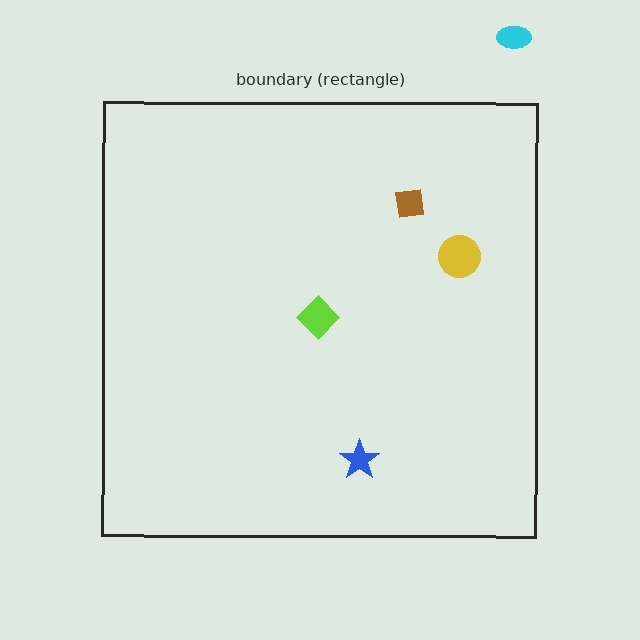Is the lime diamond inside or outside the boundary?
Inside.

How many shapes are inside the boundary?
4 inside, 1 outside.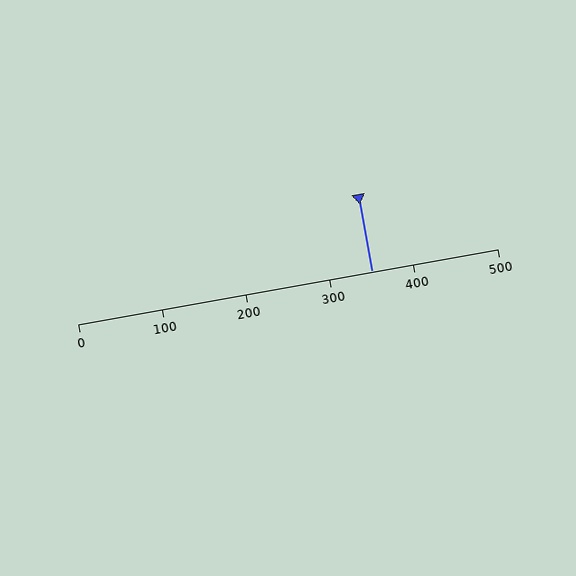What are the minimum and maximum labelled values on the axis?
The axis runs from 0 to 500.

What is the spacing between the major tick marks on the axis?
The major ticks are spaced 100 apart.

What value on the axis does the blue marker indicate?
The marker indicates approximately 350.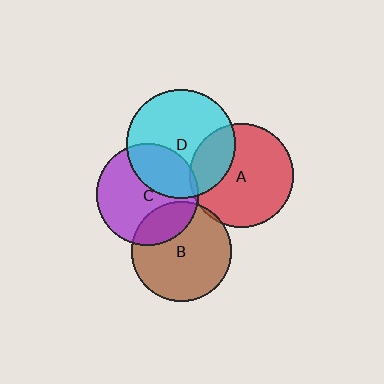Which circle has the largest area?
Circle D (cyan).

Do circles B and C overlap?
Yes.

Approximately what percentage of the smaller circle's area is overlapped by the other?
Approximately 25%.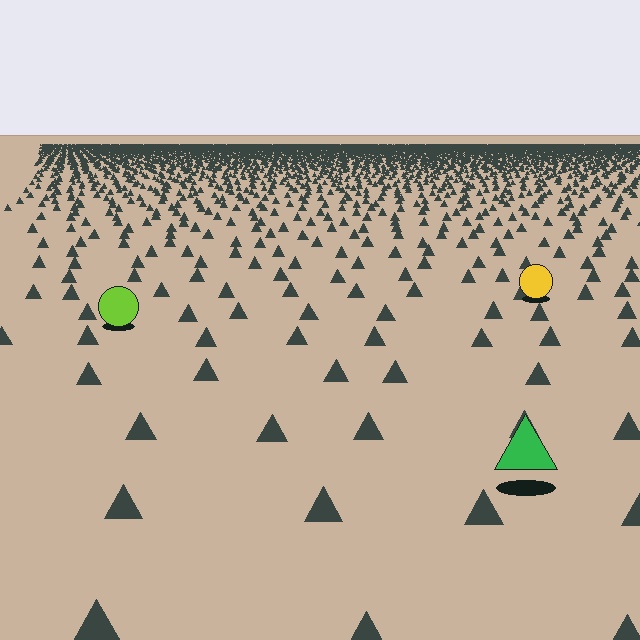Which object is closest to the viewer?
The green triangle is closest. The texture marks near it are larger and more spread out.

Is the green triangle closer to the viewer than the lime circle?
Yes. The green triangle is closer — you can tell from the texture gradient: the ground texture is coarser near it.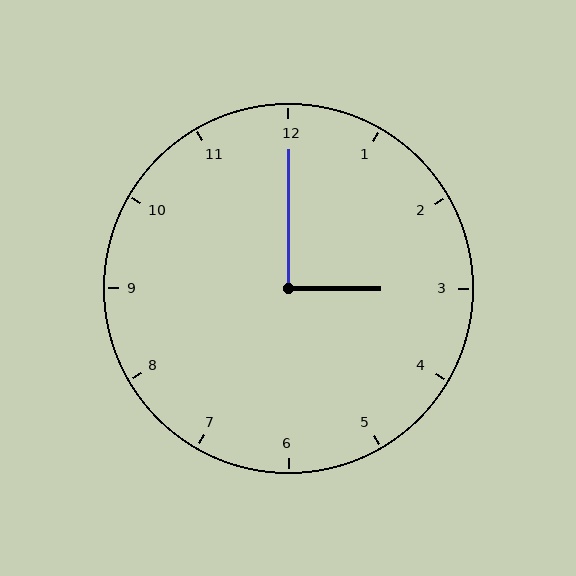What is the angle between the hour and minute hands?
Approximately 90 degrees.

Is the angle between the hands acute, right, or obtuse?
It is right.